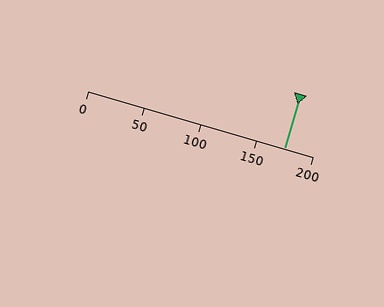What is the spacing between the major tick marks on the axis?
The major ticks are spaced 50 apart.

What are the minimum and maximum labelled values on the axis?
The axis runs from 0 to 200.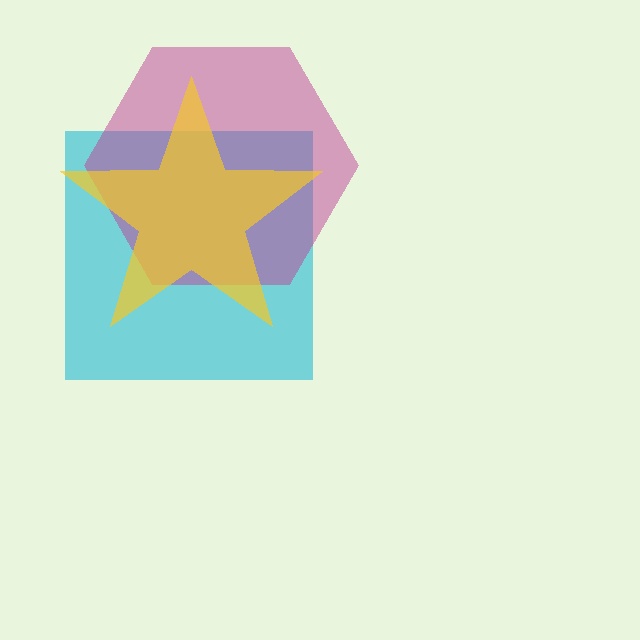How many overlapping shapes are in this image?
There are 3 overlapping shapes in the image.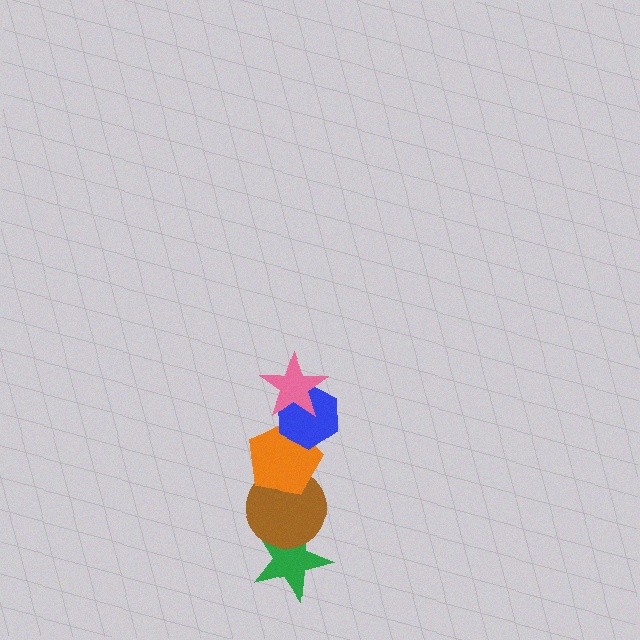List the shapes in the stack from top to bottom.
From top to bottom: the pink star, the blue hexagon, the orange pentagon, the brown circle, the green star.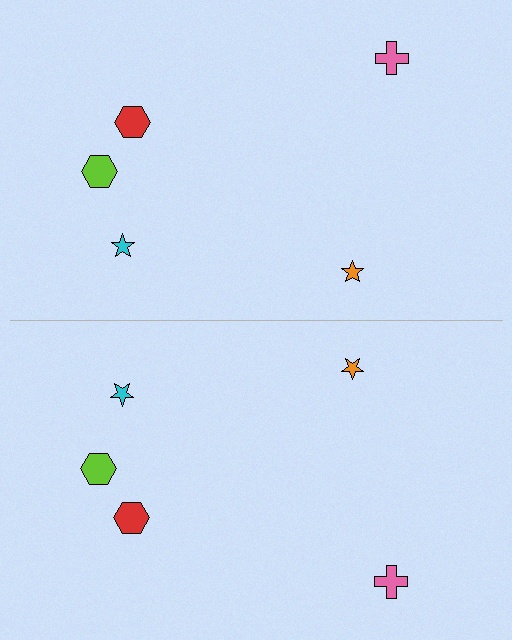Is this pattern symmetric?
Yes, this pattern has bilateral (reflection) symmetry.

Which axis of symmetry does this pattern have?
The pattern has a horizontal axis of symmetry running through the center of the image.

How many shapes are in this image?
There are 10 shapes in this image.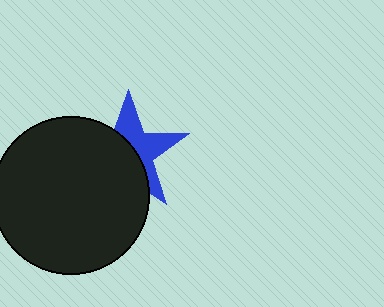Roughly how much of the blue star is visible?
About half of it is visible (roughly 45%).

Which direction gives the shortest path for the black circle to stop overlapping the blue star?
Moving toward the lower-left gives the shortest separation.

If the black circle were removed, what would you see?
You would see the complete blue star.